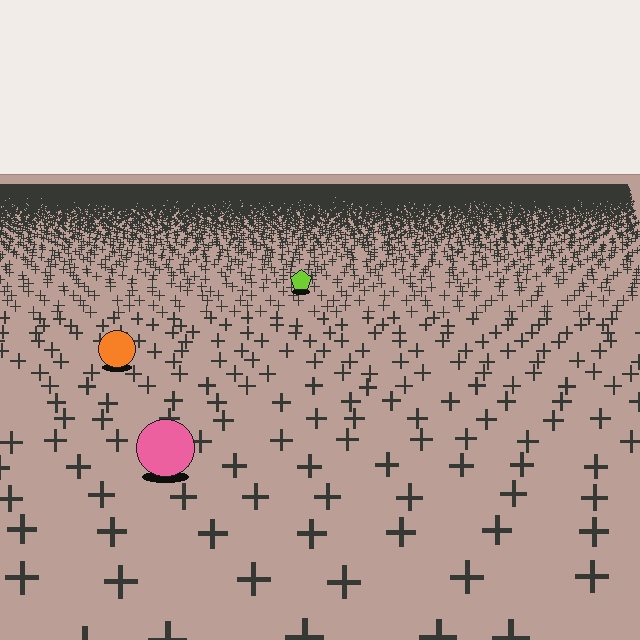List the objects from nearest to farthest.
From nearest to farthest: the pink circle, the orange circle, the lime pentagon.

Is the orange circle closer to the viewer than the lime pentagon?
Yes. The orange circle is closer — you can tell from the texture gradient: the ground texture is coarser near it.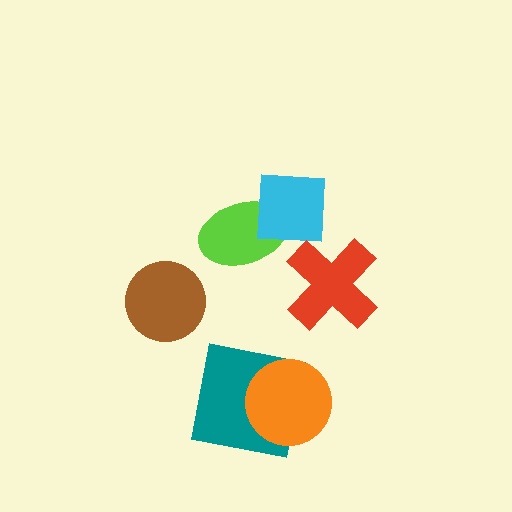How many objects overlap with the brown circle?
0 objects overlap with the brown circle.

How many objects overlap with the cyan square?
1 object overlaps with the cyan square.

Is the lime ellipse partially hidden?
Yes, it is partially covered by another shape.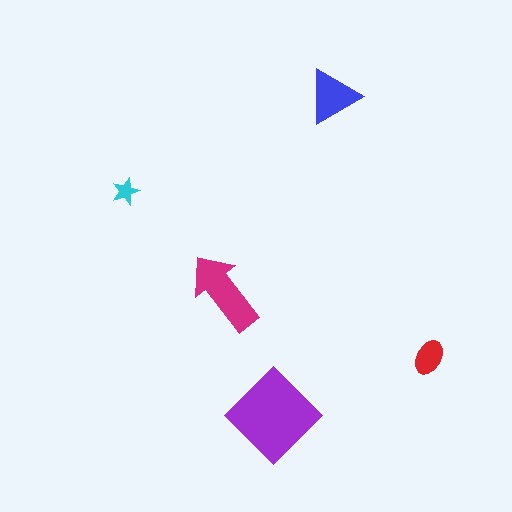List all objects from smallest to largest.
The cyan star, the red ellipse, the blue triangle, the magenta arrow, the purple diamond.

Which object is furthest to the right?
The red ellipse is rightmost.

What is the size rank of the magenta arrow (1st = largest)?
2nd.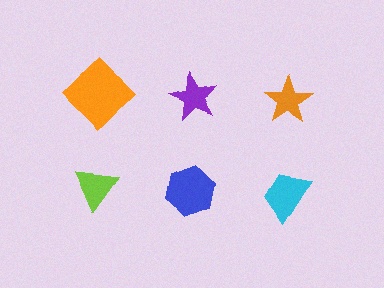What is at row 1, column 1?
An orange diamond.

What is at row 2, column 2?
A blue hexagon.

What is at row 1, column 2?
A purple star.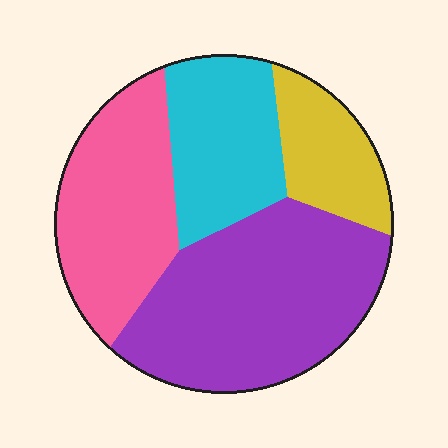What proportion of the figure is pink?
Pink takes up about one quarter (1/4) of the figure.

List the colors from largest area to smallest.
From largest to smallest: purple, pink, cyan, yellow.